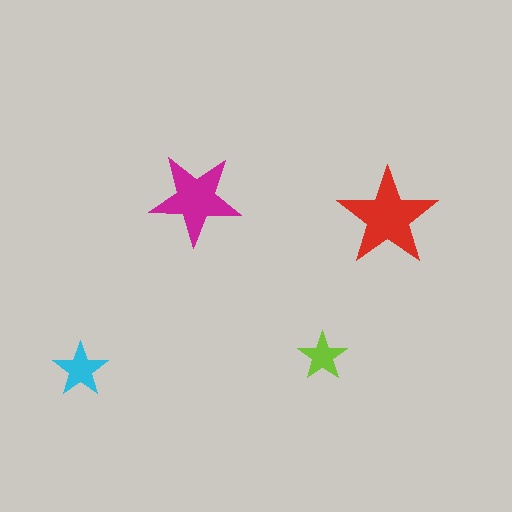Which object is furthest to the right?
The red star is rightmost.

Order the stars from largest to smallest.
the red one, the magenta one, the cyan one, the lime one.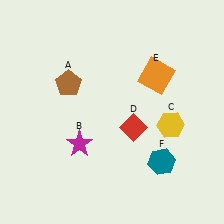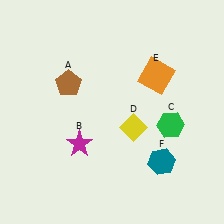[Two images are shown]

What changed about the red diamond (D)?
In Image 1, D is red. In Image 2, it changed to yellow.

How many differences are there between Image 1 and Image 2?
There are 2 differences between the two images.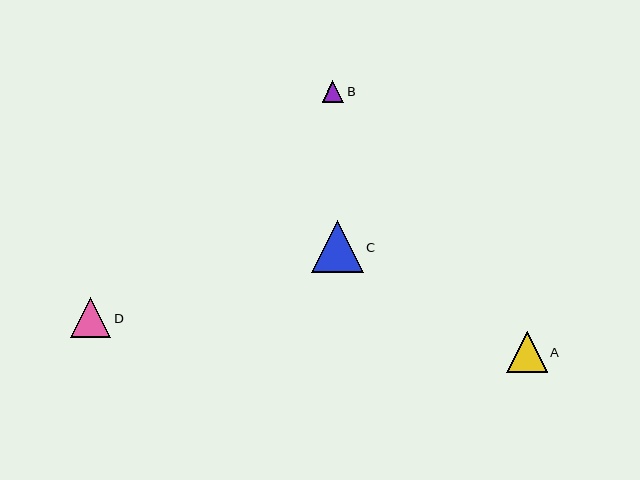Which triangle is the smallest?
Triangle B is the smallest with a size of approximately 21 pixels.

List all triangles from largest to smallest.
From largest to smallest: C, A, D, B.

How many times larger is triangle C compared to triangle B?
Triangle C is approximately 2.4 times the size of triangle B.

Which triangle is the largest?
Triangle C is the largest with a size of approximately 51 pixels.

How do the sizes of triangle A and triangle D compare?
Triangle A and triangle D are approximately the same size.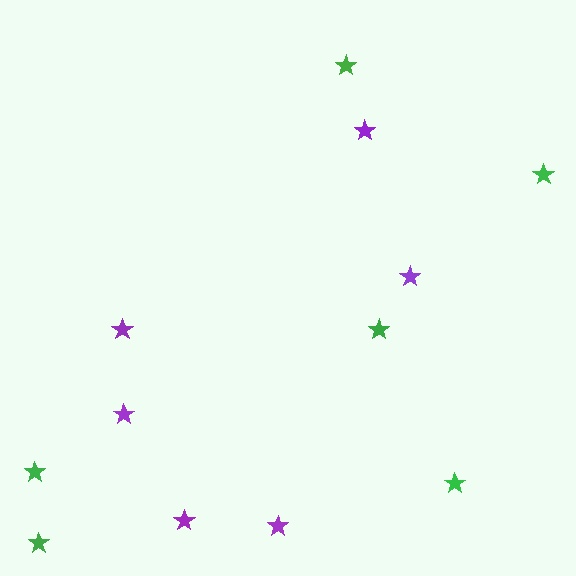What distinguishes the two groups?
There are 2 groups: one group of green stars (6) and one group of purple stars (6).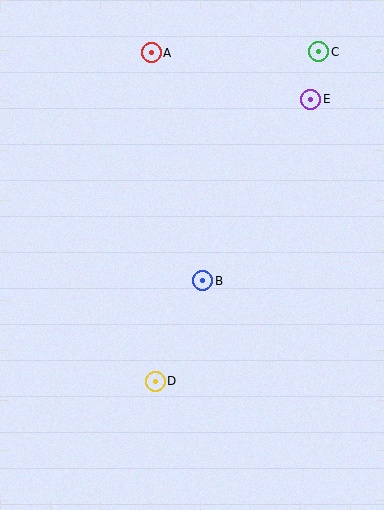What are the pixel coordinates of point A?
Point A is at (151, 53).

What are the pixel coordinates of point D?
Point D is at (155, 381).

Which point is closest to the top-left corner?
Point A is closest to the top-left corner.